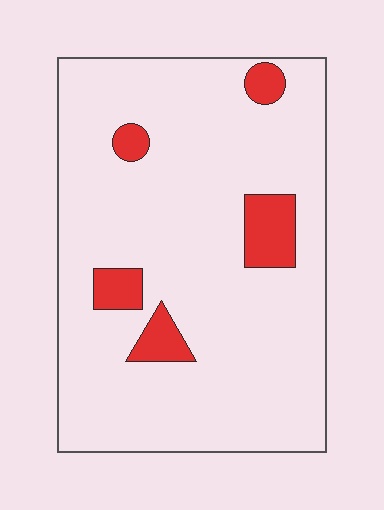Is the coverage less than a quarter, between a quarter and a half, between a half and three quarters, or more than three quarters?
Less than a quarter.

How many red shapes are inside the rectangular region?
5.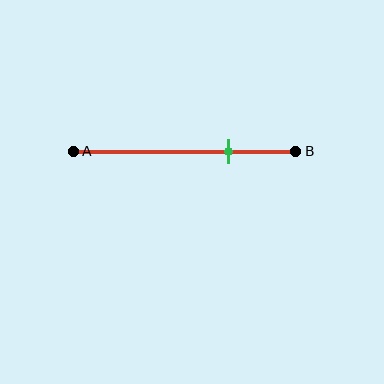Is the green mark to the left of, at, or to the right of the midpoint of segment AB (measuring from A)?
The green mark is to the right of the midpoint of segment AB.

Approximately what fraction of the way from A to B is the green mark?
The green mark is approximately 70% of the way from A to B.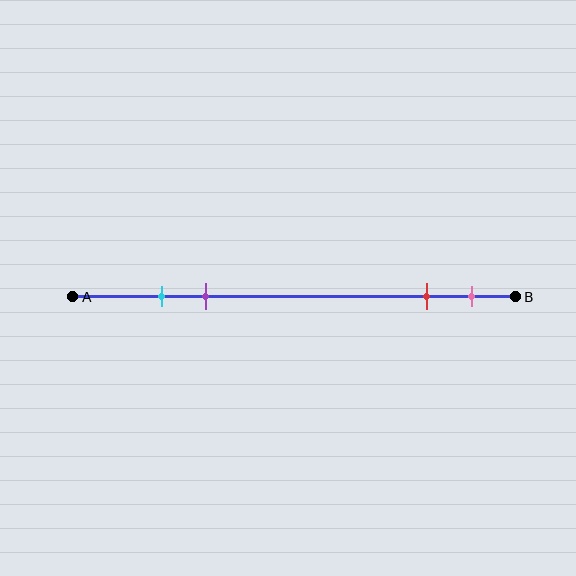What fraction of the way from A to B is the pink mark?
The pink mark is approximately 90% (0.9) of the way from A to B.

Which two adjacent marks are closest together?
The cyan and purple marks are the closest adjacent pair.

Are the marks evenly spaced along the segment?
No, the marks are not evenly spaced.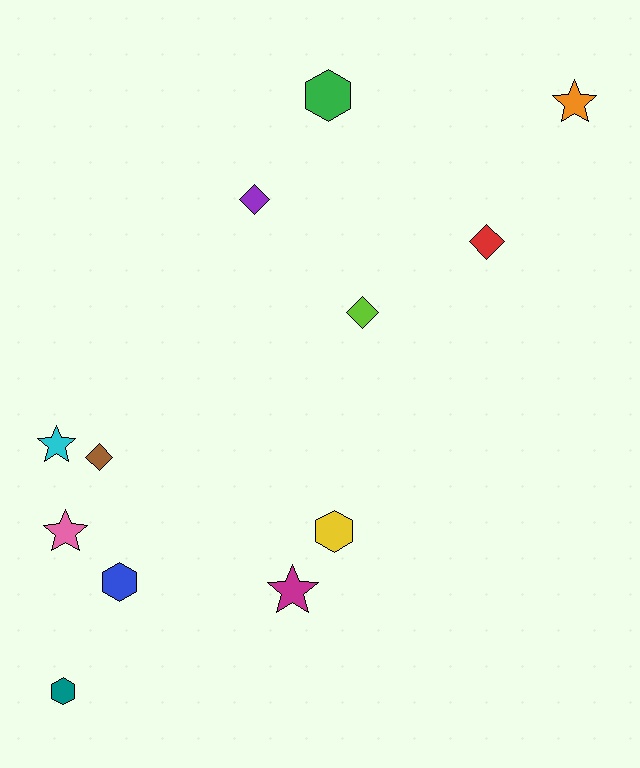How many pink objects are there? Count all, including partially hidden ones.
There is 1 pink object.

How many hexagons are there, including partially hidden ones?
There are 4 hexagons.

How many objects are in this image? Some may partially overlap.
There are 12 objects.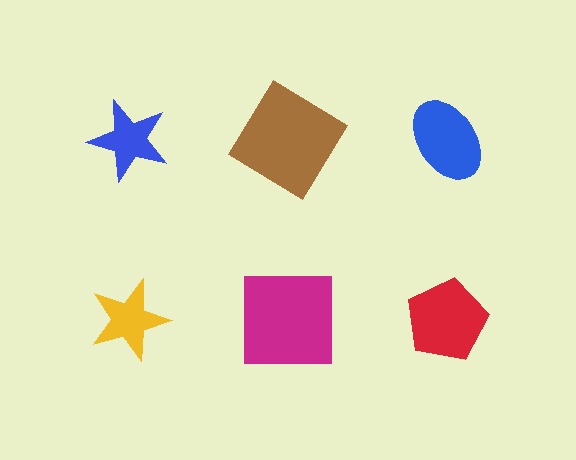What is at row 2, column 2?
A magenta square.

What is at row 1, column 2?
A brown diamond.